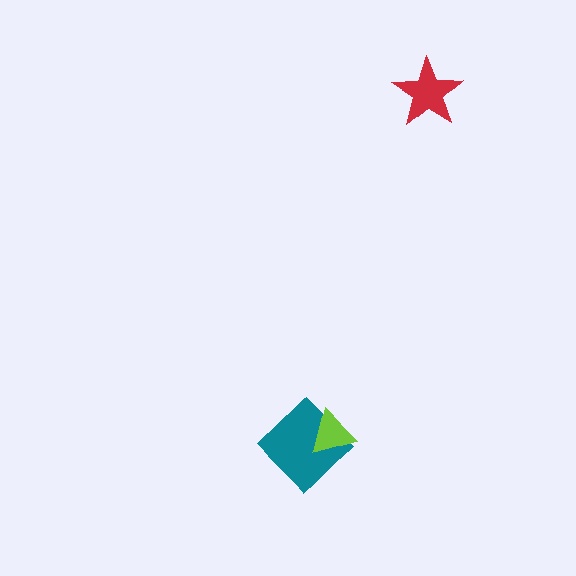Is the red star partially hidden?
No, no other shape covers it.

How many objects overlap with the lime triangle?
1 object overlaps with the lime triangle.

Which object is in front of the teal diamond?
The lime triangle is in front of the teal diamond.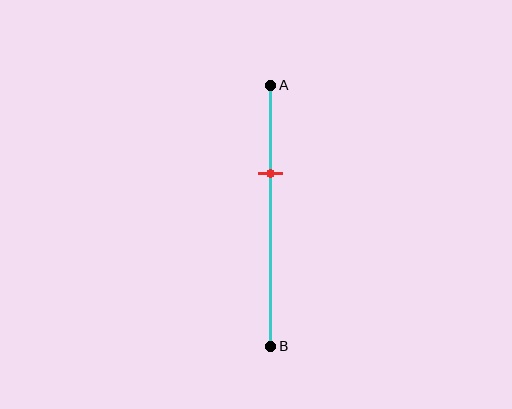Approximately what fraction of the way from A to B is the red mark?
The red mark is approximately 35% of the way from A to B.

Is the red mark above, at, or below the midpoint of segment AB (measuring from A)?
The red mark is above the midpoint of segment AB.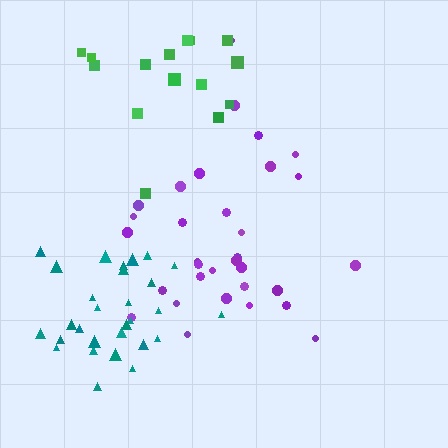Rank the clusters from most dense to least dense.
teal, purple, green.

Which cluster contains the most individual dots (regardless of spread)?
Purple (32).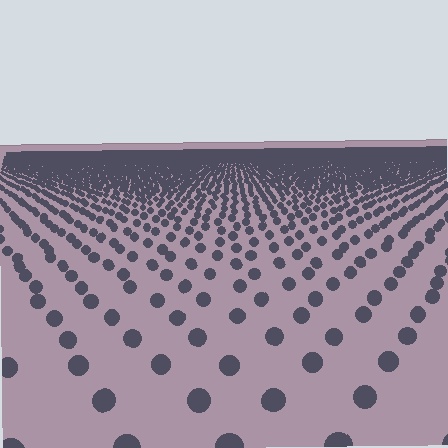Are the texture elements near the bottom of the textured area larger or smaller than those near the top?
Larger. Near the bottom, elements are closer to the viewer and appear at a bigger on-screen size.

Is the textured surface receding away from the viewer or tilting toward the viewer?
The surface is receding away from the viewer. Texture elements get smaller and denser toward the top.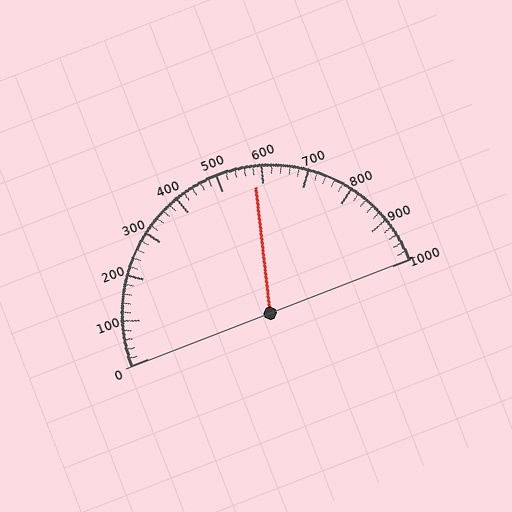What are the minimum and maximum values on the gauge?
The gauge ranges from 0 to 1000.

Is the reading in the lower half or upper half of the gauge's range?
The reading is in the upper half of the range (0 to 1000).